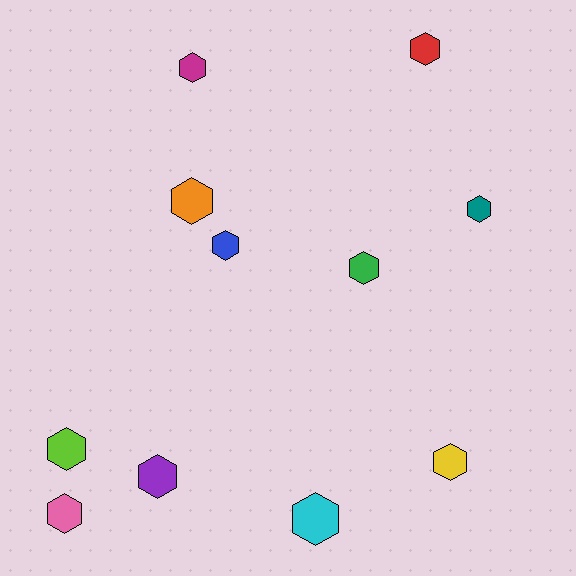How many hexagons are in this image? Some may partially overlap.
There are 11 hexagons.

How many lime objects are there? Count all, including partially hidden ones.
There is 1 lime object.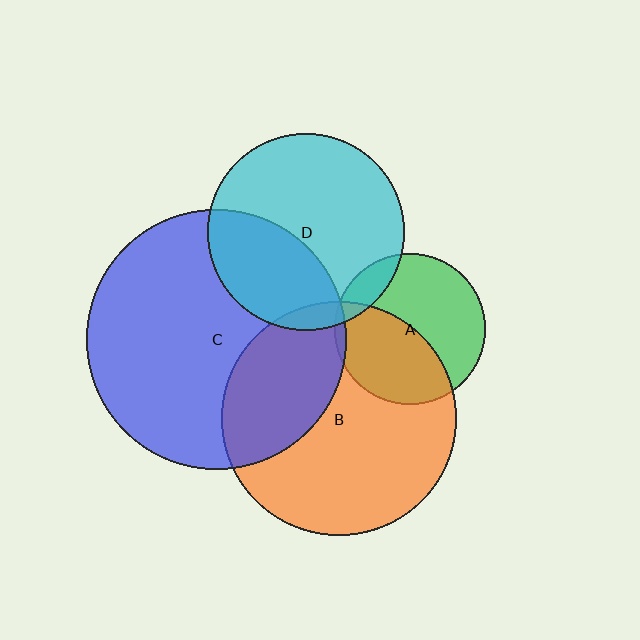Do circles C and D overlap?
Yes.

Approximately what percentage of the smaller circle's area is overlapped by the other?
Approximately 35%.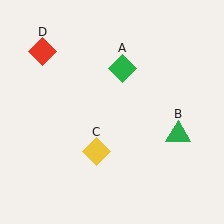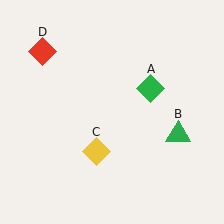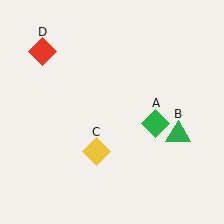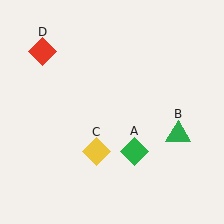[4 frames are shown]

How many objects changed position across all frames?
1 object changed position: green diamond (object A).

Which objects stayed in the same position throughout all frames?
Green triangle (object B) and yellow diamond (object C) and red diamond (object D) remained stationary.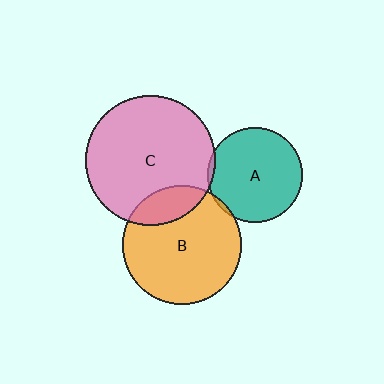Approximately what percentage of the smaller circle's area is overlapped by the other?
Approximately 5%.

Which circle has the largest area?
Circle C (pink).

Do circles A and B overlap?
Yes.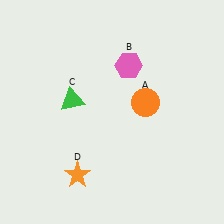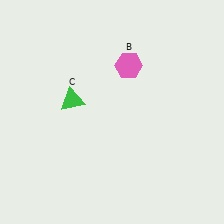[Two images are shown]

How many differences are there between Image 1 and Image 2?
There are 2 differences between the two images.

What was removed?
The orange star (D), the orange circle (A) were removed in Image 2.